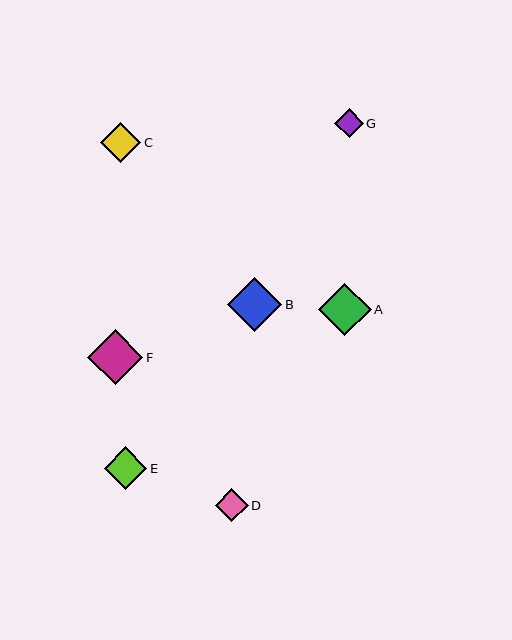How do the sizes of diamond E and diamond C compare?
Diamond E and diamond C are approximately the same size.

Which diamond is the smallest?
Diamond G is the smallest with a size of approximately 29 pixels.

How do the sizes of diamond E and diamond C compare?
Diamond E and diamond C are approximately the same size.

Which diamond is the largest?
Diamond F is the largest with a size of approximately 55 pixels.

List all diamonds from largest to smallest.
From largest to smallest: F, B, A, E, C, D, G.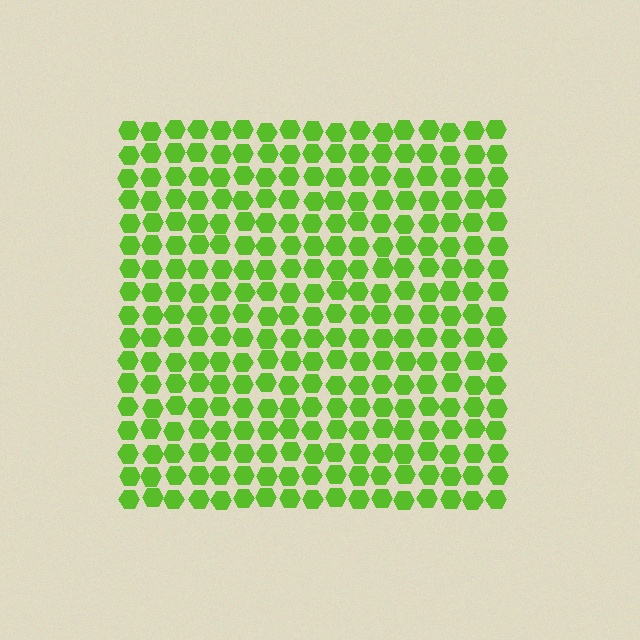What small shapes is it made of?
It is made of small hexagons.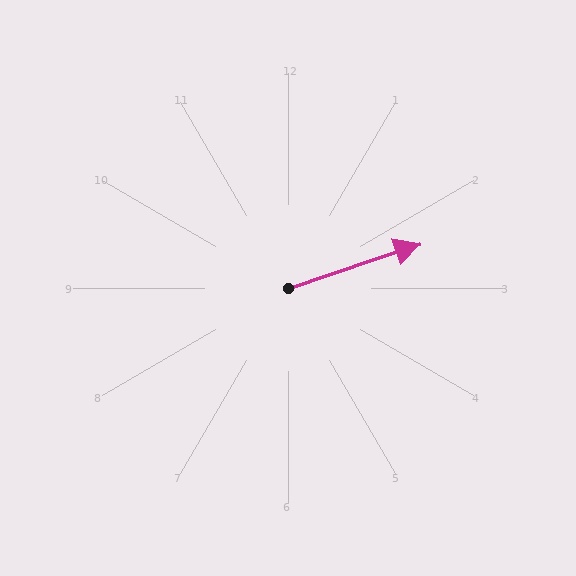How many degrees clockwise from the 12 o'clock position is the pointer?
Approximately 71 degrees.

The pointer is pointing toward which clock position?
Roughly 2 o'clock.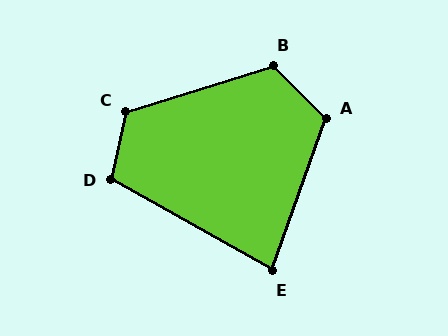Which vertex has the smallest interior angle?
E, at approximately 80 degrees.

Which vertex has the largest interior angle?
C, at approximately 119 degrees.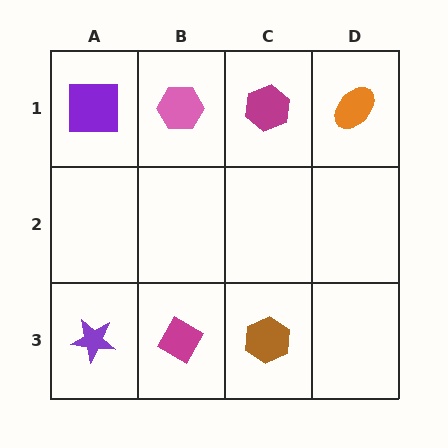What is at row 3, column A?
A purple star.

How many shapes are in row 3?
3 shapes.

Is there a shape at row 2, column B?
No, that cell is empty.